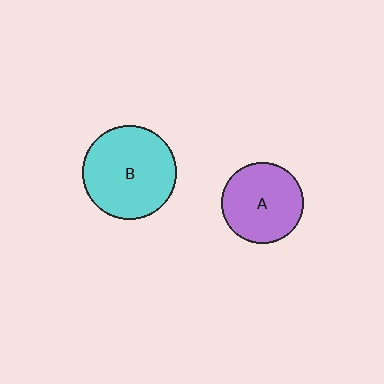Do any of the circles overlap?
No, none of the circles overlap.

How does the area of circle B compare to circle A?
Approximately 1.3 times.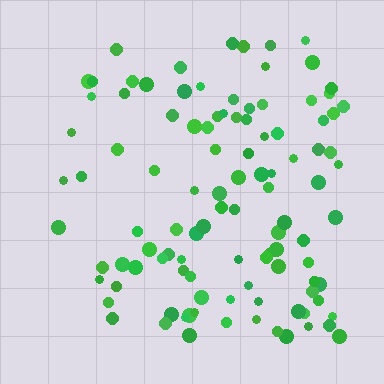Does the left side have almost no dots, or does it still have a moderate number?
Still a moderate number, just noticeably fewer than the right.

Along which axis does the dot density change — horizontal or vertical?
Horizontal.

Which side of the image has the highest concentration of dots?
The right.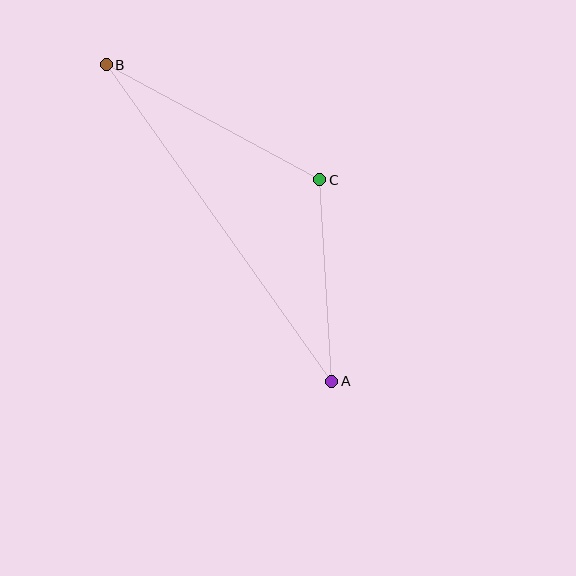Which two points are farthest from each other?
Points A and B are farthest from each other.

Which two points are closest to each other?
Points A and C are closest to each other.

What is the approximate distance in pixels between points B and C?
The distance between B and C is approximately 242 pixels.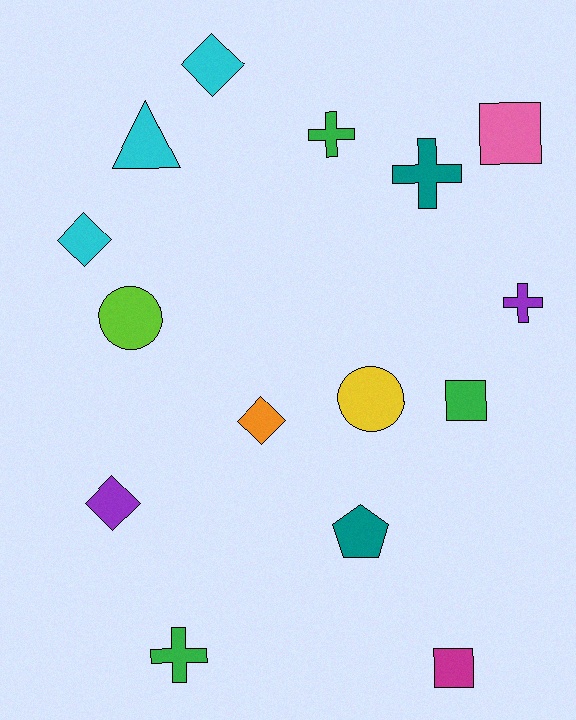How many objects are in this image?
There are 15 objects.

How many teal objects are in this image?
There are 2 teal objects.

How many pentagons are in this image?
There is 1 pentagon.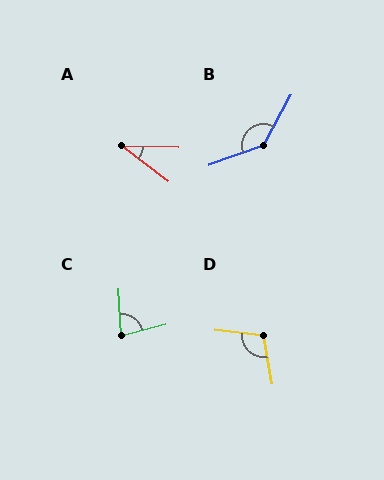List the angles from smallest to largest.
A (36°), C (79°), D (106°), B (139°).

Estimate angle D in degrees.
Approximately 106 degrees.